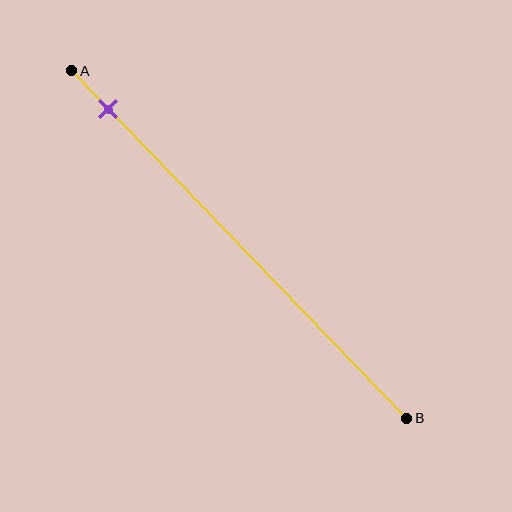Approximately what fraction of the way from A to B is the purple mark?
The purple mark is approximately 10% of the way from A to B.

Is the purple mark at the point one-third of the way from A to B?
No, the mark is at about 10% from A, not at the 33% one-third point.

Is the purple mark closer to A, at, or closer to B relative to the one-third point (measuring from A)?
The purple mark is closer to point A than the one-third point of segment AB.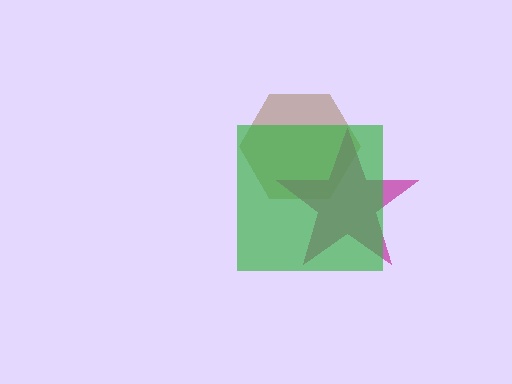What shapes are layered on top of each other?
The layered shapes are: a brown hexagon, a magenta star, a green square.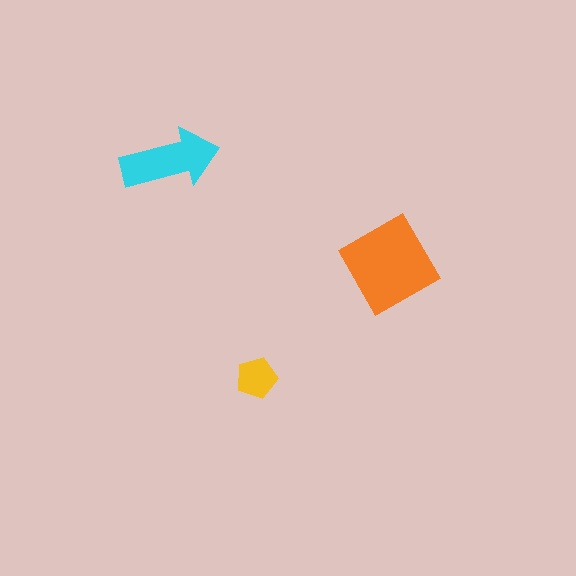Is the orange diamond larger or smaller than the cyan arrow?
Larger.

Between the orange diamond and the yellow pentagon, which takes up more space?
The orange diamond.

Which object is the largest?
The orange diamond.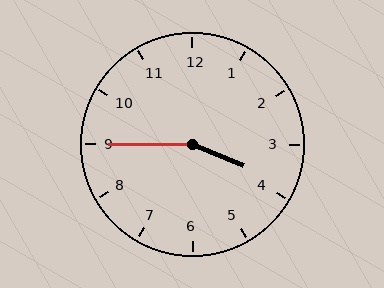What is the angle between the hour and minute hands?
Approximately 158 degrees.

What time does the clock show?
3:45.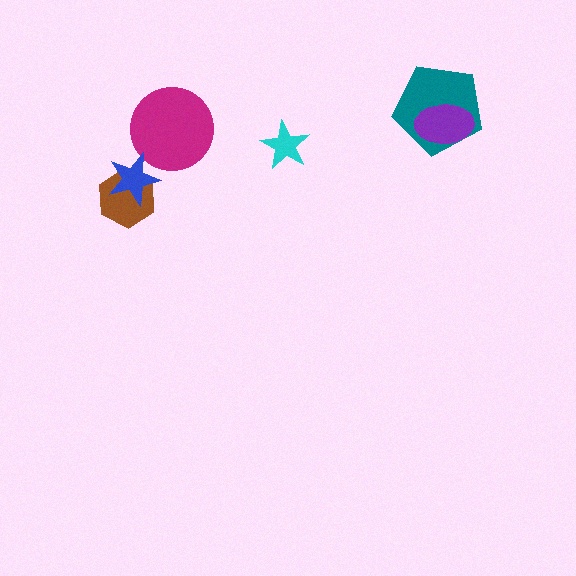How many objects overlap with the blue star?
1 object overlaps with the blue star.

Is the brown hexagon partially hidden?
Yes, it is partially covered by another shape.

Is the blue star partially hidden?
No, no other shape covers it.